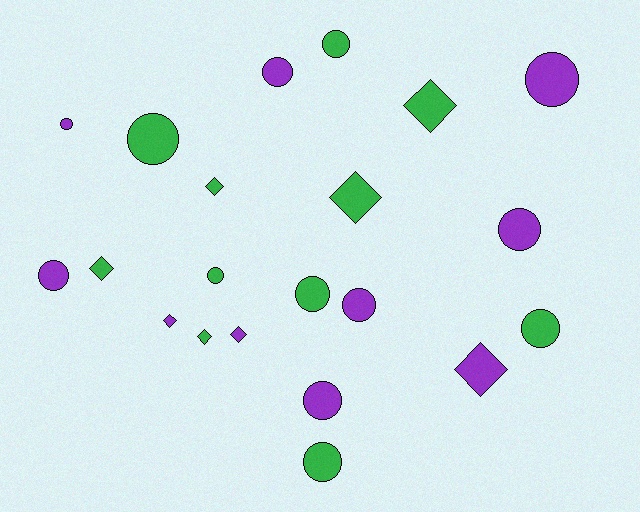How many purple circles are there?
There are 7 purple circles.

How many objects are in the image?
There are 21 objects.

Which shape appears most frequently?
Circle, with 13 objects.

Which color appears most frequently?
Green, with 11 objects.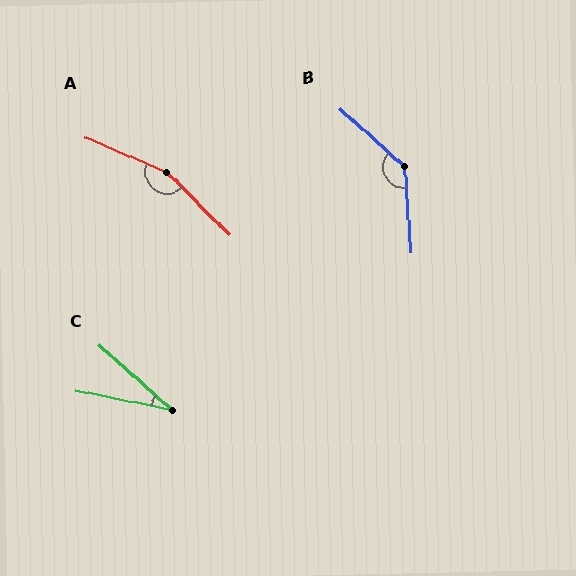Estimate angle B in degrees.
Approximately 136 degrees.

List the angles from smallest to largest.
C (30°), B (136°), A (158°).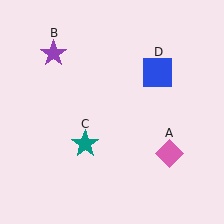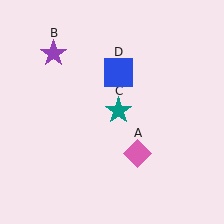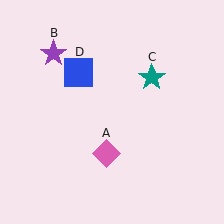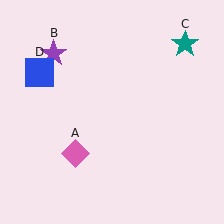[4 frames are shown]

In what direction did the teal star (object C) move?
The teal star (object C) moved up and to the right.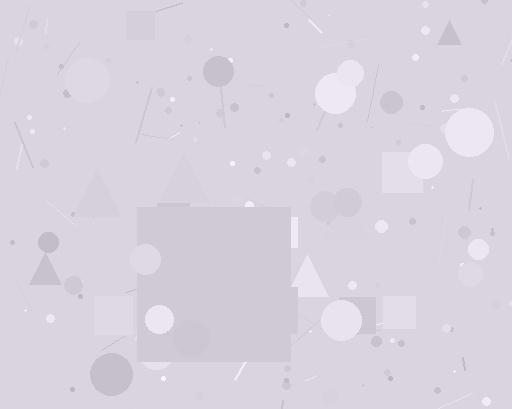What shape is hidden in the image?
A square is hidden in the image.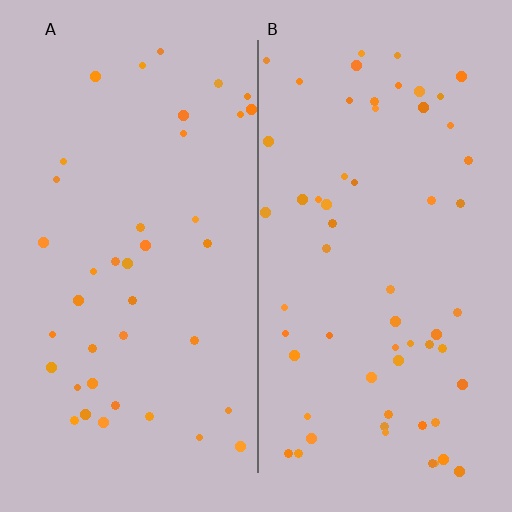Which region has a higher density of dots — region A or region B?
B (the right).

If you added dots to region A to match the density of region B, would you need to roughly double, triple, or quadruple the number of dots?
Approximately double.